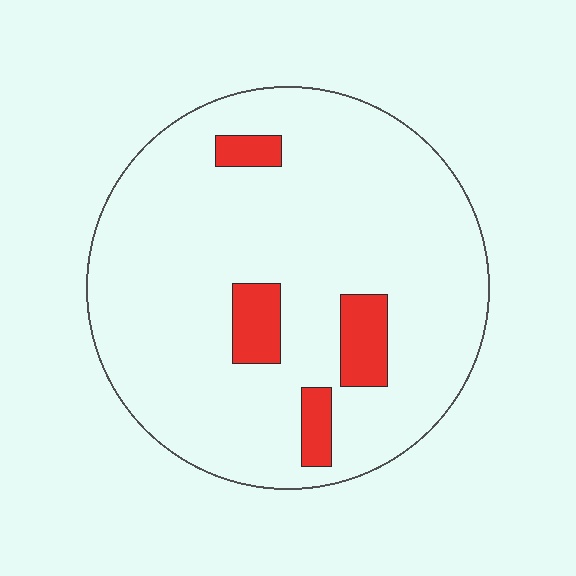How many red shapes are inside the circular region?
4.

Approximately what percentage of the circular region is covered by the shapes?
Approximately 10%.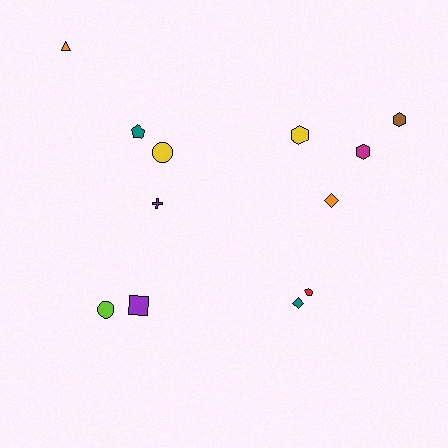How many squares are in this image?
There is 1 square.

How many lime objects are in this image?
There is 1 lime object.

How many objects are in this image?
There are 12 objects.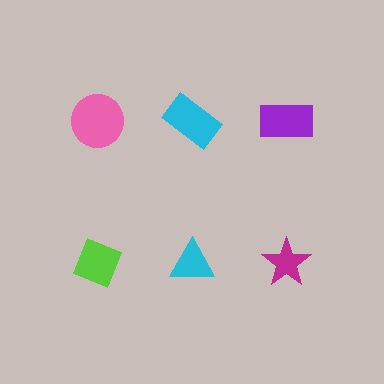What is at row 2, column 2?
A cyan triangle.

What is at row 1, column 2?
A cyan rectangle.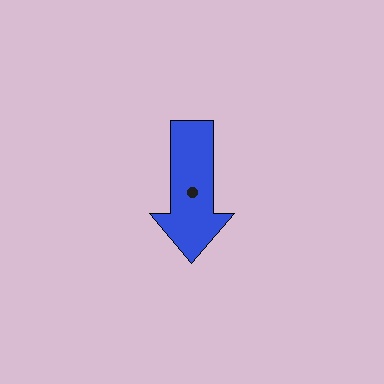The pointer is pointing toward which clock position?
Roughly 6 o'clock.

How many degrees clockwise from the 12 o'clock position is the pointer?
Approximately 180 degrees.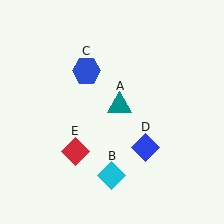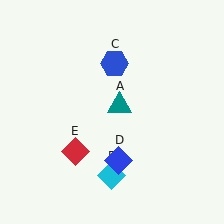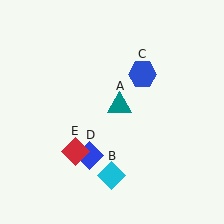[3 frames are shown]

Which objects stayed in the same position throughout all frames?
Teal triangle (object A) and cyan diamond (object B) and red diamond (object E) remained stationary.